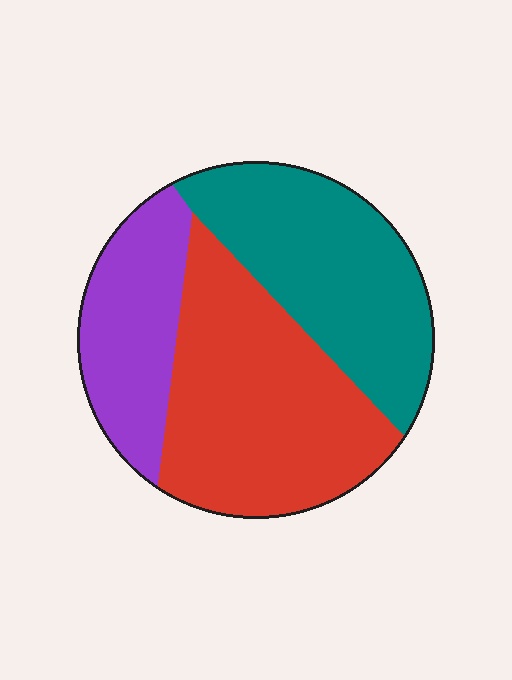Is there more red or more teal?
Red.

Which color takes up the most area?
Red, at roughly 45%.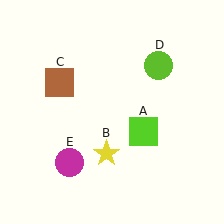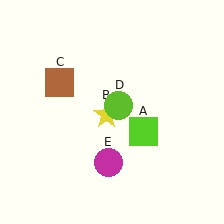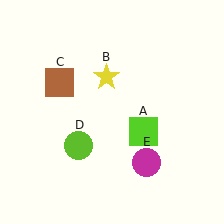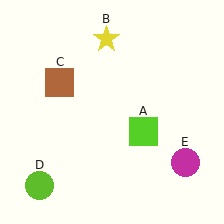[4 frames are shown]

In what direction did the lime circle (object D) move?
The lime circle (object D) moved down and to the left.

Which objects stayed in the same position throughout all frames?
Lime square (object A) and brown square (object C) remained stationary.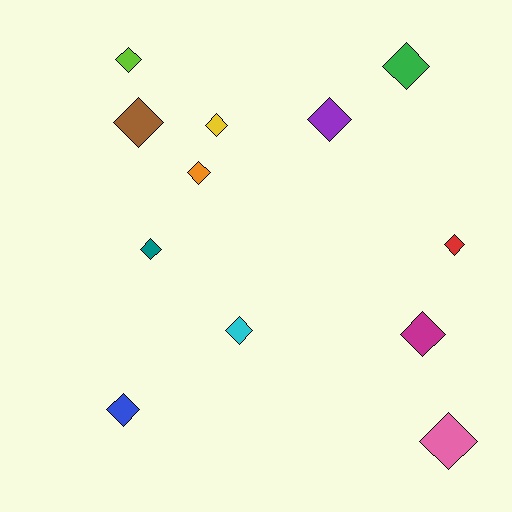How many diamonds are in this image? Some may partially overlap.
There are 12 diamonds.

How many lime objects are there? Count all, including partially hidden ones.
There is 1 lime object.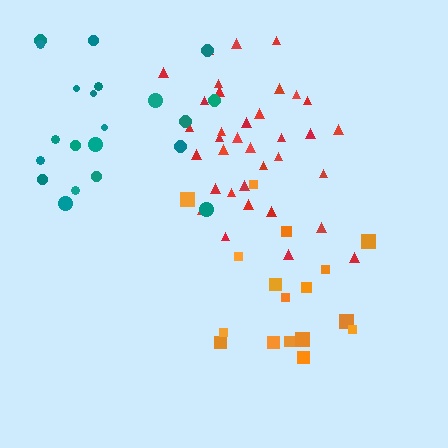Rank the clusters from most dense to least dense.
red, orange, teal.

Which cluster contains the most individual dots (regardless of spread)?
Red (35).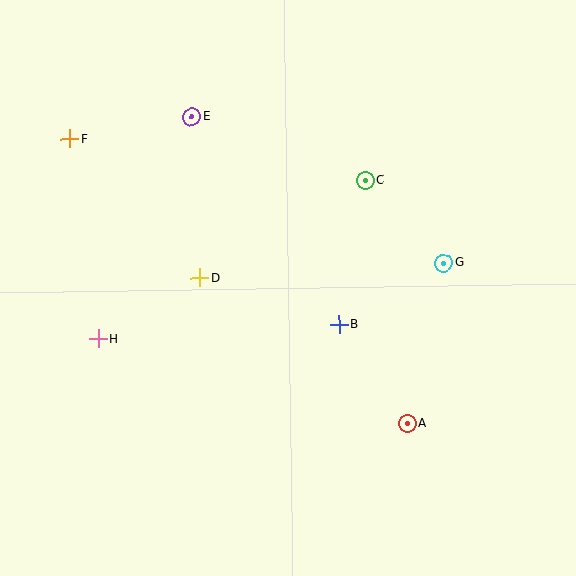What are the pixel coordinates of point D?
Point D is at (200, 278).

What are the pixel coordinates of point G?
Point G is at (443, 263).